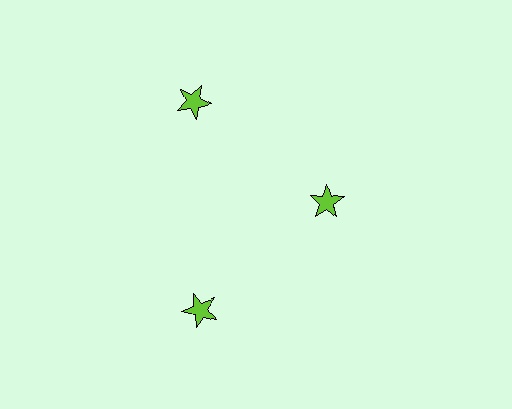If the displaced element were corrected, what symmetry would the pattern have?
It would have 3-fold rotational symmetry — the pattern would map onto itself every 120 degrees.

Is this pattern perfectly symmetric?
No. The 3 lime stars are arranged in a ring, but one element near the 3 o'clock position is pulled inward toward the center, breaking the 3-fold rotational symmetry.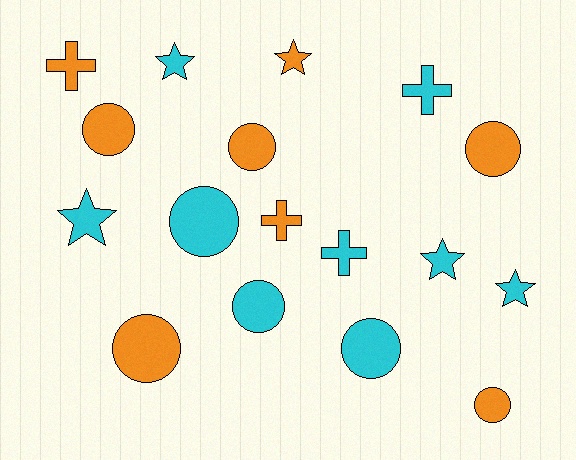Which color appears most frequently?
Cyan, with 9 objects.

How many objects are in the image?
There are 17 objects.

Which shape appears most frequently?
Circle, with 8 objects.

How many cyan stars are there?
There are 4 cyan stars.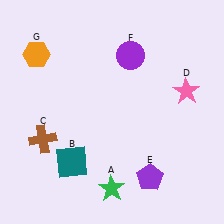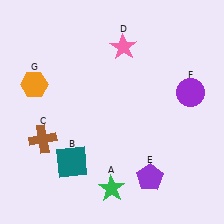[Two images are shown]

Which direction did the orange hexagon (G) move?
The orange hexagon (G) moved down.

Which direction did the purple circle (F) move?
The purple circle (F) moved right.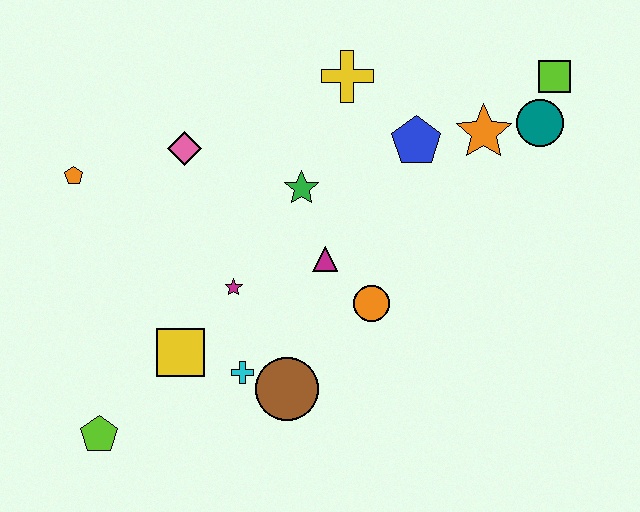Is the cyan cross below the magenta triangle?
Yes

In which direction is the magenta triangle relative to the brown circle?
The magenta triangle is above the brown circle.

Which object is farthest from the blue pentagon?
The lime pentagon is farthest from the blue pentagon.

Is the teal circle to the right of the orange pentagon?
Yes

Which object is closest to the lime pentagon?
The yellow square is closest to the lime pentagon.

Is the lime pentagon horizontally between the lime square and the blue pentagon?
No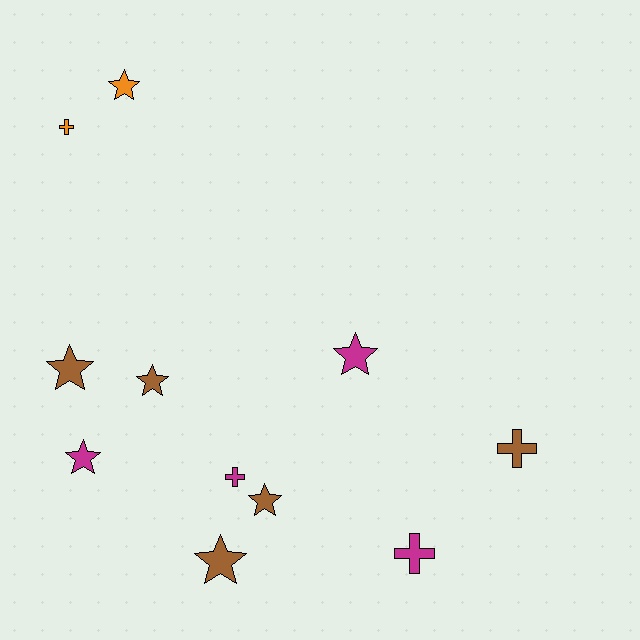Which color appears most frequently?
Brown, with 5 objects.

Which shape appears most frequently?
Star, with 7 objects.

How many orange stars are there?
There is 1 orange star.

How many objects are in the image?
There are 11 objects.